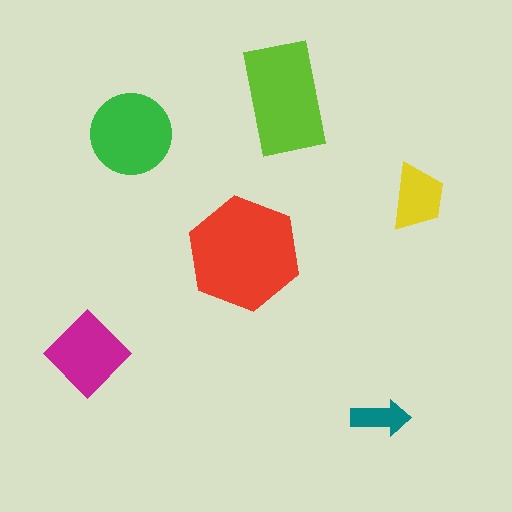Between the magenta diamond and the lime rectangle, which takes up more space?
The lime rectangle.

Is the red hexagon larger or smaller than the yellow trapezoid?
Larger.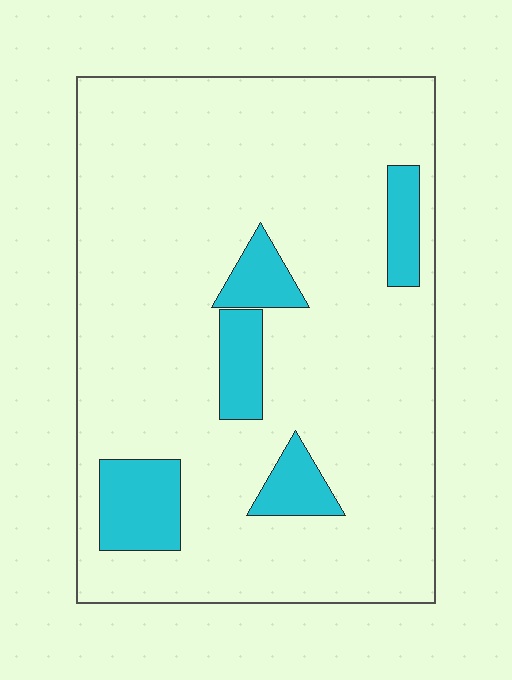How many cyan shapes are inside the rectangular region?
5.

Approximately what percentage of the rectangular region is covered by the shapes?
Approximately 15%.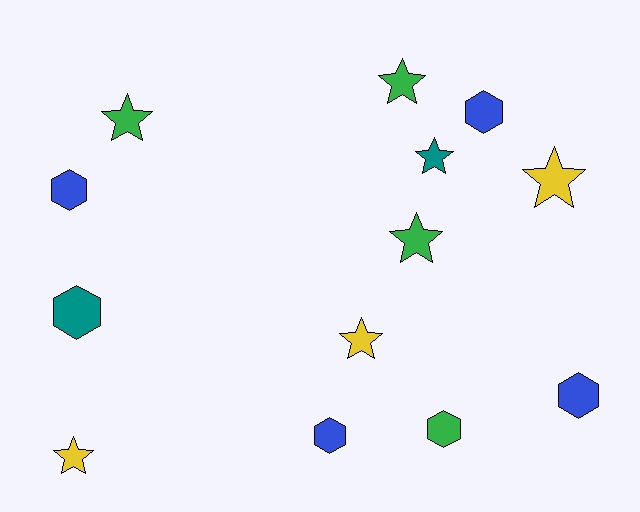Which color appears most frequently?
Green, with 4 objects.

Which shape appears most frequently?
Star, with 7 objects.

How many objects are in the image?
There are 13 objects.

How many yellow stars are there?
There are 3 yellow stars.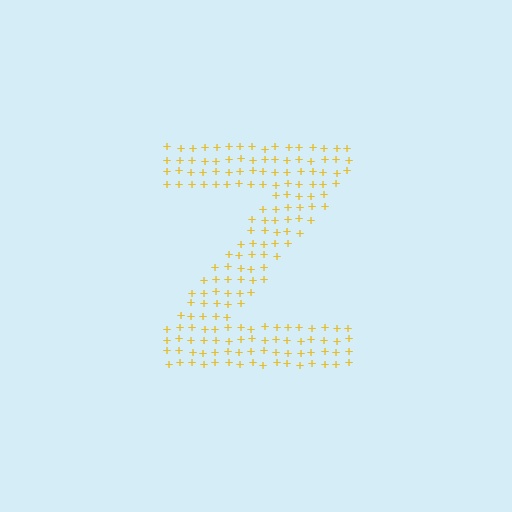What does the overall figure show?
The overall figure shows the letter Z.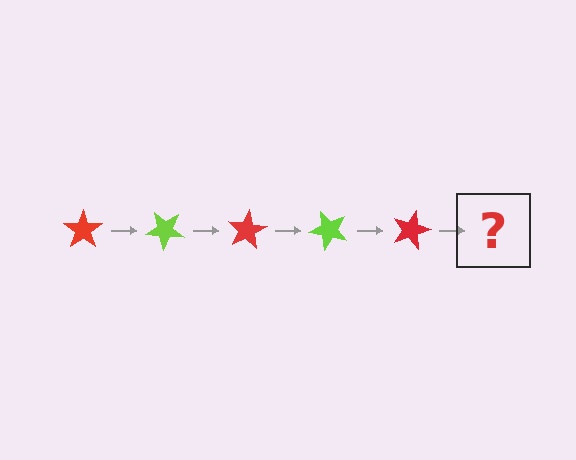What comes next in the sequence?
The next element should be a lime star, rotated 200 degrees from the start.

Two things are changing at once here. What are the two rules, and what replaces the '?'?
The two rules are that it rotates 40 degrees each step and the color cycles through red and lime. The '?' should be a lime star, rotated 200 degrees from the start.